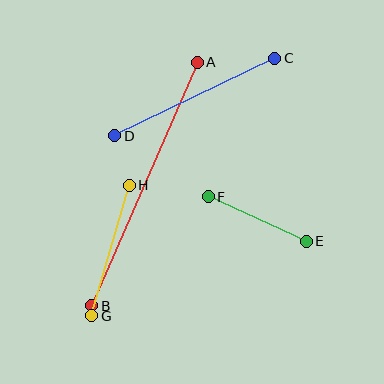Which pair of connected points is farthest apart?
Points A and B are farthest apart.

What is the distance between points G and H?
The distance is approximately 136 pixels.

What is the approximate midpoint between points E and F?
The midpoint is at approximately (257, 219) pixels.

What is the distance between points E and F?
The distance is approximately 107 pixels.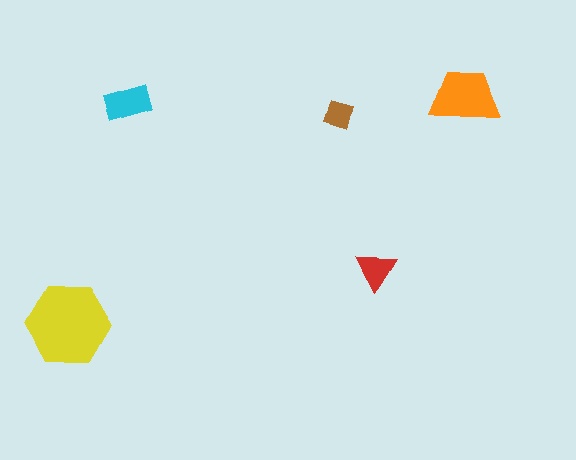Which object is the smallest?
The brown diamond.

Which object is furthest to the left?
The yellow hexagon is leftmost.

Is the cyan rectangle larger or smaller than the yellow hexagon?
Smaller.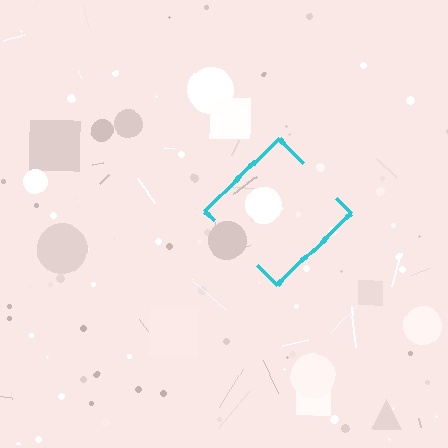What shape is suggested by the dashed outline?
The dashed outline suggests a diamond.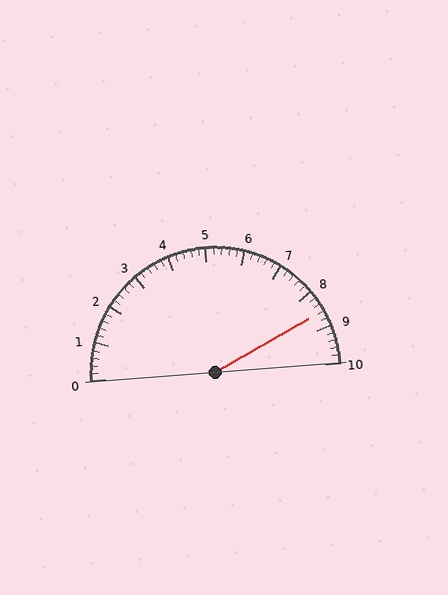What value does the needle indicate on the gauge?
The needle indicates approximately 8.6.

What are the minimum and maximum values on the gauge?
The gauge ranges from 0 to 10.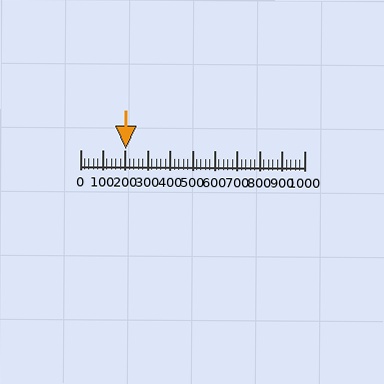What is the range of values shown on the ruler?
The ruler shows values from 0 to 1000.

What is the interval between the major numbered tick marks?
The major tick marks are spaced 100 units apart.